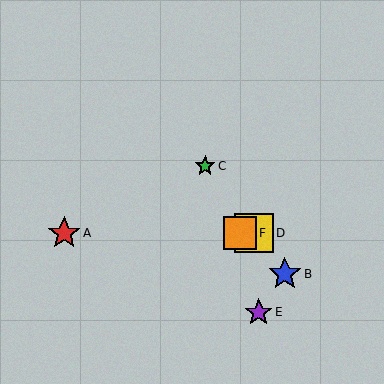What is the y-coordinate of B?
Object B is at y≈274.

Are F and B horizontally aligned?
No, F is at y≈233 and B is at y≈274.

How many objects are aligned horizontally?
3 objects (A, D, F) are aligned horizontally.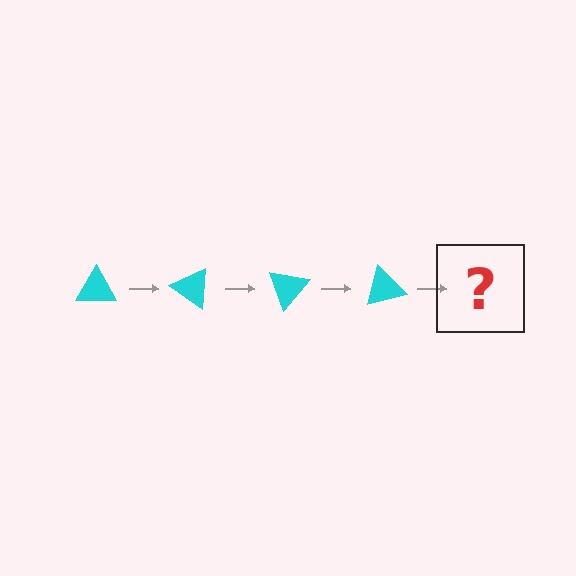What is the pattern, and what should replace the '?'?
The pattern is that the triangle rotates 35 degrees each step. The '?' should be a cyan triangle rotated 140 degrees.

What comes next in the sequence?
The next element should be a cyan triangle rotated 140 degrees.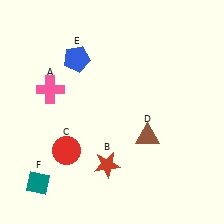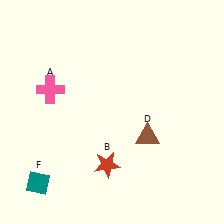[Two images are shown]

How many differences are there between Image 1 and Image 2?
There are 2 differences between the two images.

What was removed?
The red circle (C), the blue pentagon (E) were removed in Image 2.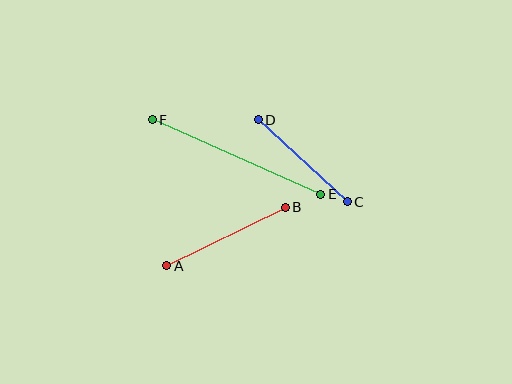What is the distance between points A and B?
The distance is approximately 132 pixels.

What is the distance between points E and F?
The distance is approximately 184 pixels.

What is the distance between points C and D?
The distance is approximately 121 pixels.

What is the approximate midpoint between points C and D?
The midpoint is at approximately (303, 161) pixels.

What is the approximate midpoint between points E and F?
The midpoint is at approximately (236, 157) pixels.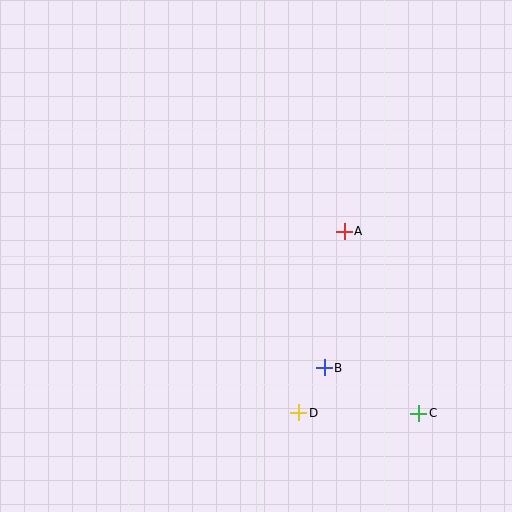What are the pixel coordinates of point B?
Point B is at (324, 368).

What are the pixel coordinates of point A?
Point A is at (344, 231).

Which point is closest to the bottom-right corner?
Point C is closest to the bottom-right corner.